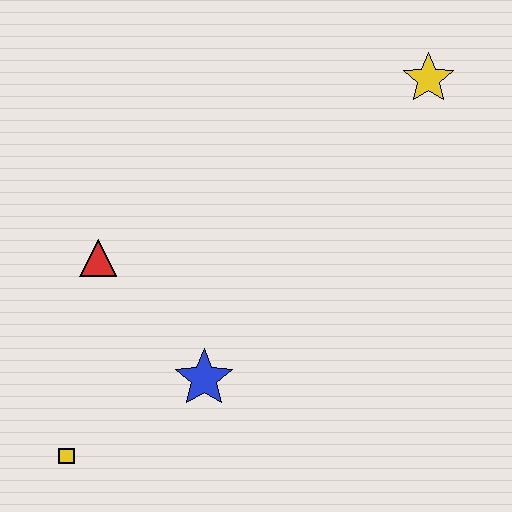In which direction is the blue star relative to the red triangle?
The blue star is below the red triangle.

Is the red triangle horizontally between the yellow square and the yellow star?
Yes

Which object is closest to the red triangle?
The blue star is closest to the red triangle.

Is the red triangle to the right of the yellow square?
Yes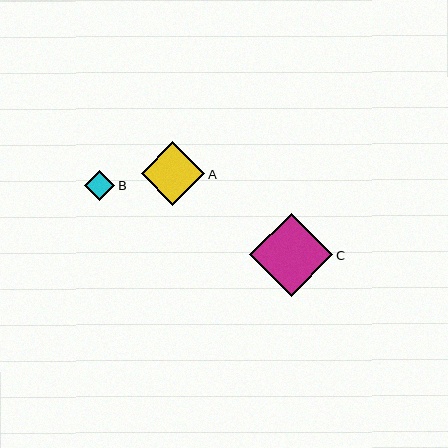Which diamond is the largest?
Diamond C is the largest with a size of approximately 83 pixels.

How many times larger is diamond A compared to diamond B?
Diamond A is approximately 2.1 times the size of diamond B.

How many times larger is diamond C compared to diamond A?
Diamond C is approximately 1.3 times the size of diamond A.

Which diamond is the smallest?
Diamond B is the smallest with a size of approximately 30 pixels.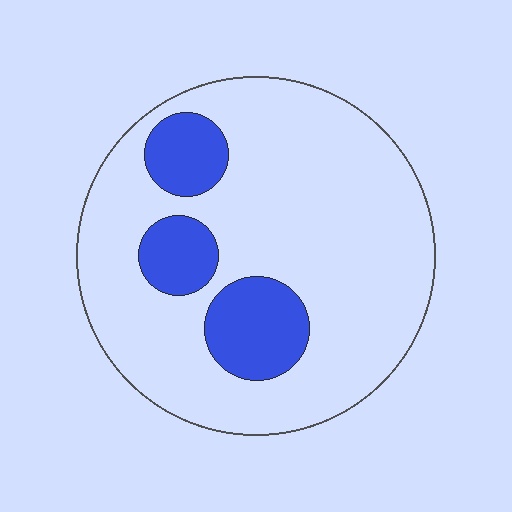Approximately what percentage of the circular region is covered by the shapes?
Approximately 20%.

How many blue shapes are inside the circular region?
3.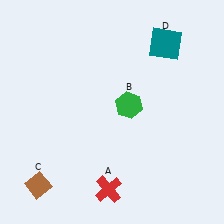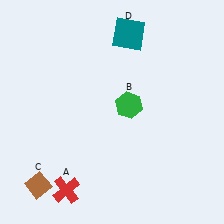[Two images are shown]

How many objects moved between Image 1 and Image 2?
2 objects moved between the two images.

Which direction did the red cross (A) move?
The red cross (A) moved left.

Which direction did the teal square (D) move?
The teal square (D) moved left.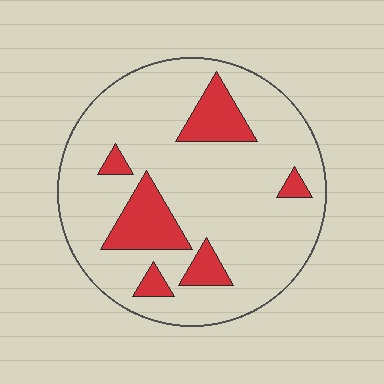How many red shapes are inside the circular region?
6.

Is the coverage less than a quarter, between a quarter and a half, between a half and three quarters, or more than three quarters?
Less than a quarter.